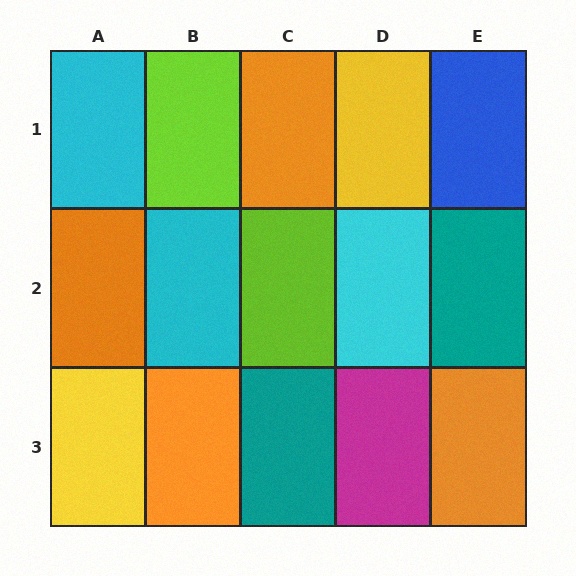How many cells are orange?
4 cells are orange.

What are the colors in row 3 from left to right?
Yellow, orange, teal, magenta, orange.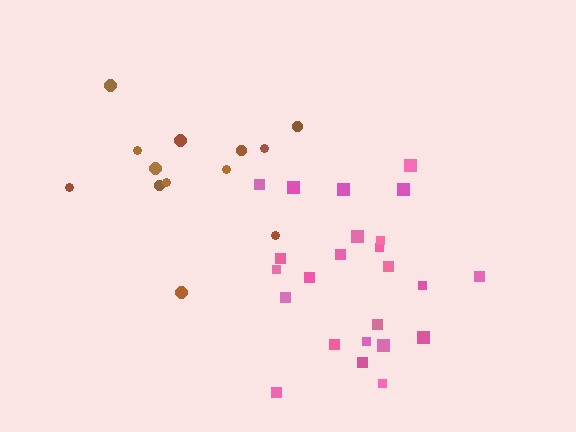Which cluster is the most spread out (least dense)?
Brown.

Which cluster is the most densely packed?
Pink.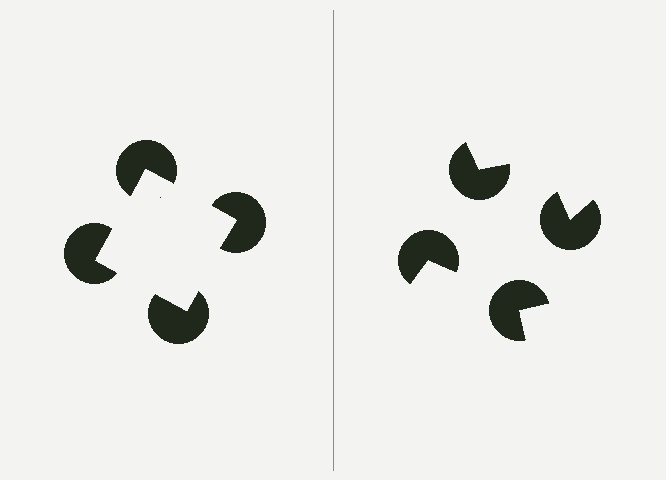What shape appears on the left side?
An illusory square.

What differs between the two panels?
The pac-man discs are positioned identically on both sides; only the wedge orientations differ. On the left they align to a square; on the right they are misaligned.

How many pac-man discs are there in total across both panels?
8 — 4 on each side.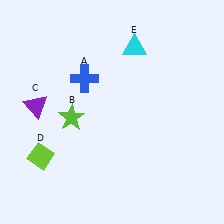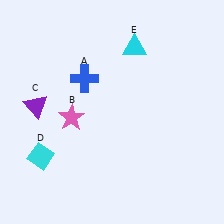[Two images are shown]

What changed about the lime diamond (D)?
In Image 1, D is lime. In Image 2, it changed to cyan.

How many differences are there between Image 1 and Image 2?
There are 2 differences between the two images.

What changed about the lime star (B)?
In Image 1, B is lime. In Image 2, it changed to pink.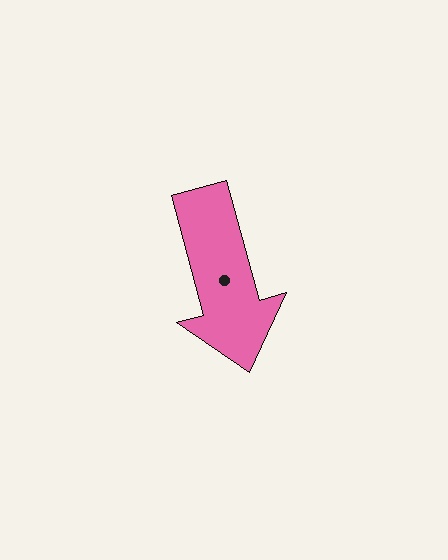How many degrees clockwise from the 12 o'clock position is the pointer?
Approximately 165 degrees.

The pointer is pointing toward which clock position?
Roughly 5 o'clock.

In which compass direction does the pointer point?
South.